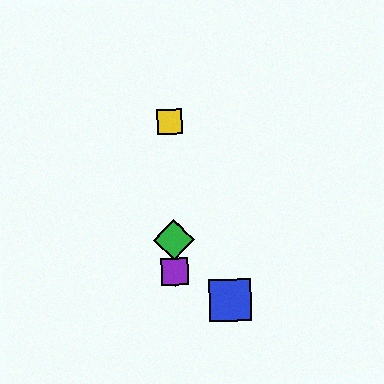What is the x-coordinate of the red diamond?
The red diamond is at x≈175.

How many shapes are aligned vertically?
4 shapes (the red diamond, the green diamond, the yellow square, the purple square) are aligned vertically.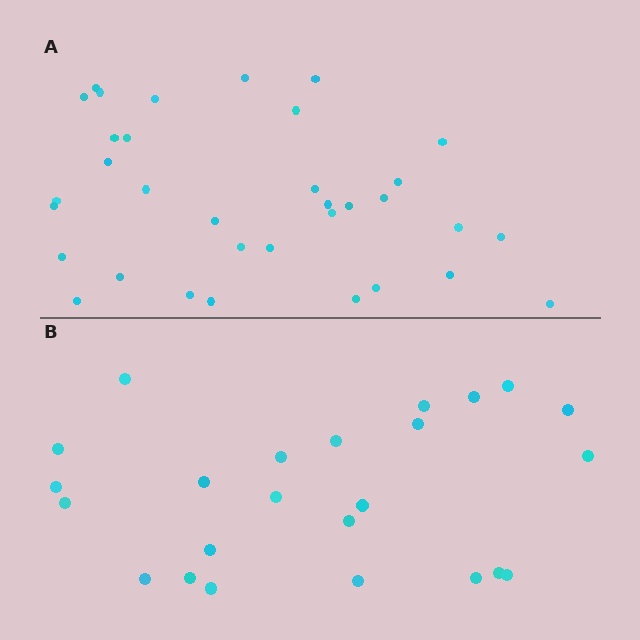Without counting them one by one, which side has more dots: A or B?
Region A (the top region) has more dots.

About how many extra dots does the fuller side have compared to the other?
Region A has roughly 10 or so more dots than region B.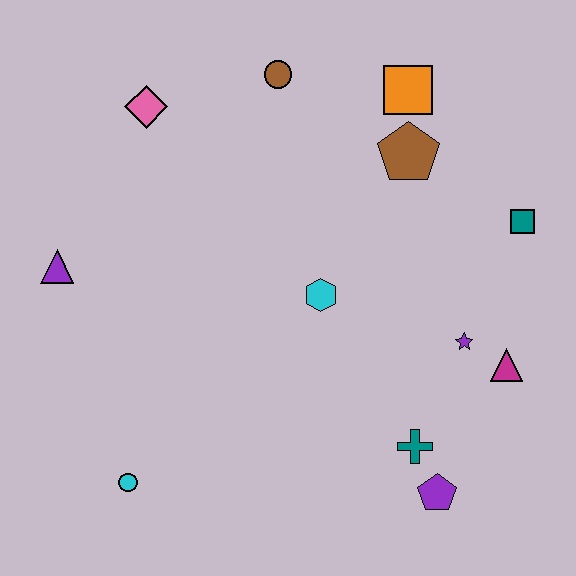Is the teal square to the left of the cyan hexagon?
No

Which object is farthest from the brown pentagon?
The cyan circle is farthest from the brown pentagon.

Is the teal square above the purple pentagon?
Yes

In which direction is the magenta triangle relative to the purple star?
The magenta triangle is to the right of the purple star.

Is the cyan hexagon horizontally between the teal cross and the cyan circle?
Yes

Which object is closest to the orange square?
The brown pentagon is closest to the orange square.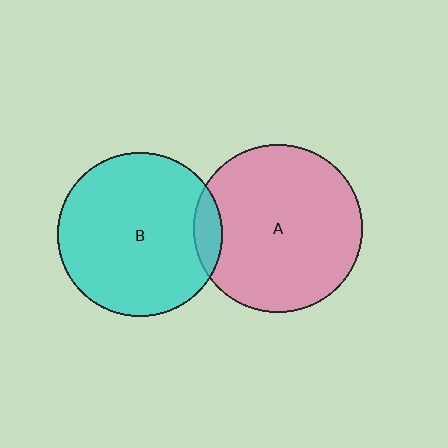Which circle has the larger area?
Circle A (pink).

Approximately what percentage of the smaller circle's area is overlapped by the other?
Approximately 10%.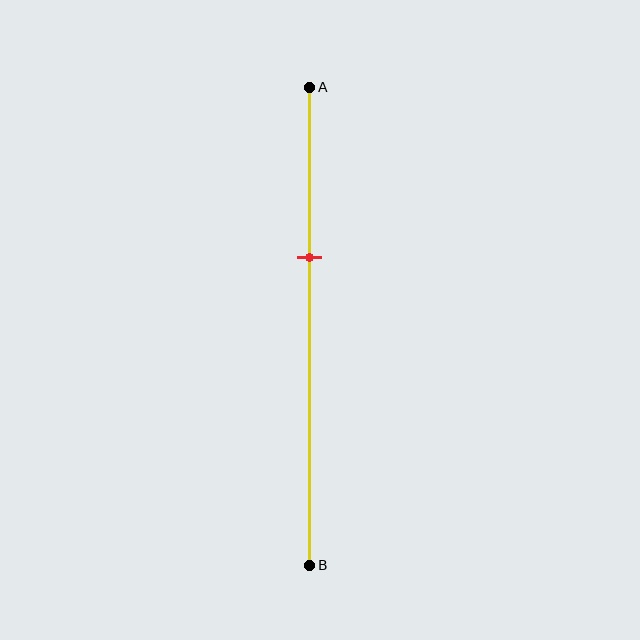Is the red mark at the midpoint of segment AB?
No, the mark is at about 35% from A, not at the 50% midpoint.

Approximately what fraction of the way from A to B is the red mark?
The red mark is approximately 35% of the way from A to B.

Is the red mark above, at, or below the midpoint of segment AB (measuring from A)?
The red mark is above the midpoint of segment AB.